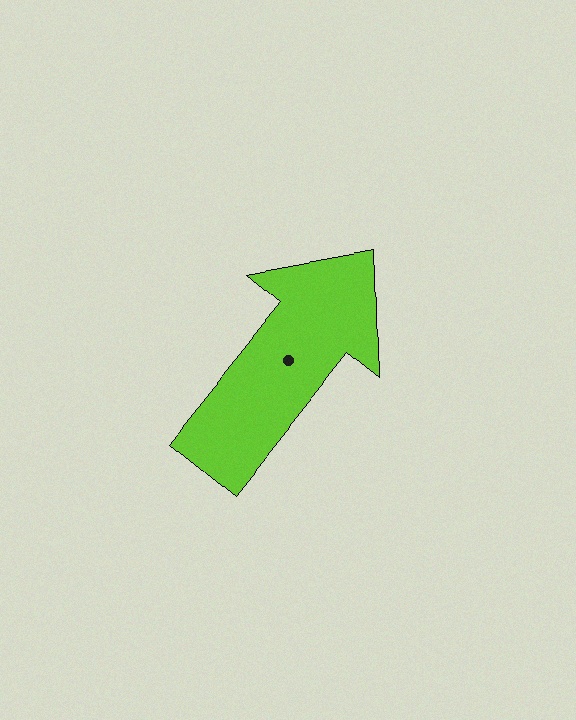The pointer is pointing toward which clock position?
Roughly 1 o'clock.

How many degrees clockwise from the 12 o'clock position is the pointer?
Approximately 39 degrees.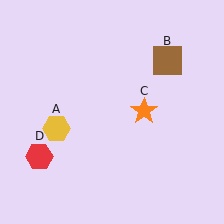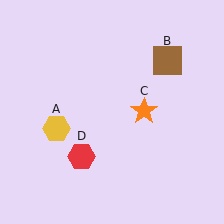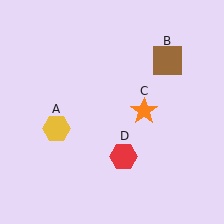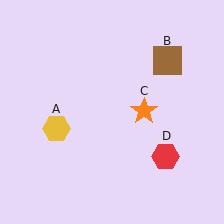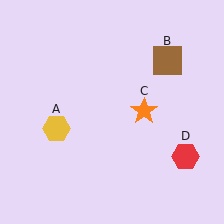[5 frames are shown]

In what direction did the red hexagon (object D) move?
The red hexagon (object D) moved right.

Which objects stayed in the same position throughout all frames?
Yellow hexagon (object A) and brown square (object B) and orange star (object C) remained stationary.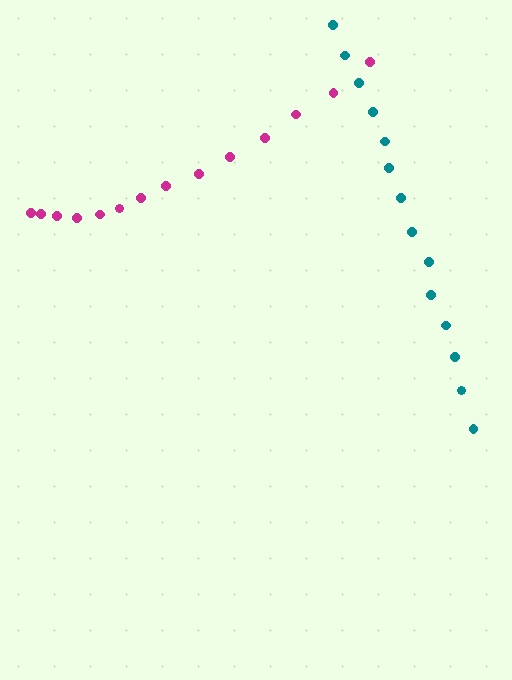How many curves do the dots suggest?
There are 2 distinct paths.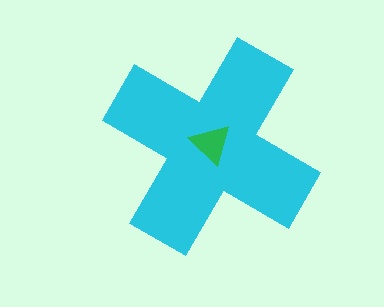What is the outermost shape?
The cyan cross.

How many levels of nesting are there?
2.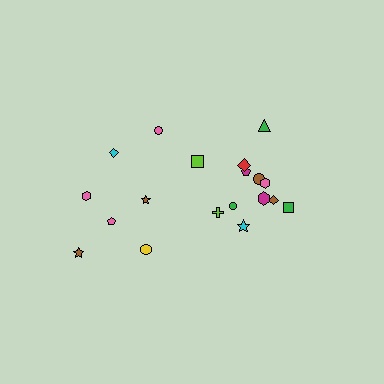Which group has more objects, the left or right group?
The right group.